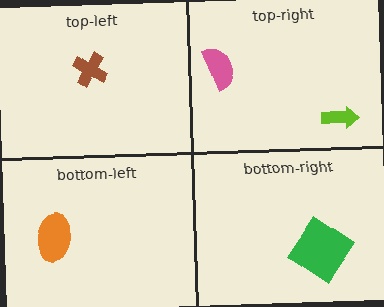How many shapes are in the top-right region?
2.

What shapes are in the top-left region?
The brown cross.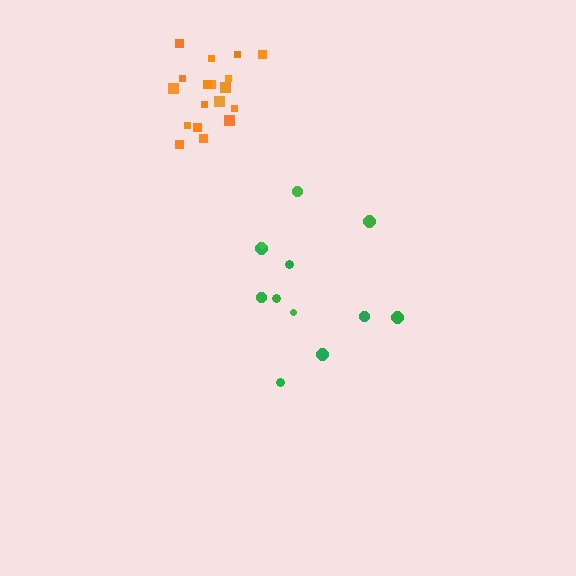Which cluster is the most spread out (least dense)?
Green.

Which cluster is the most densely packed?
Orange.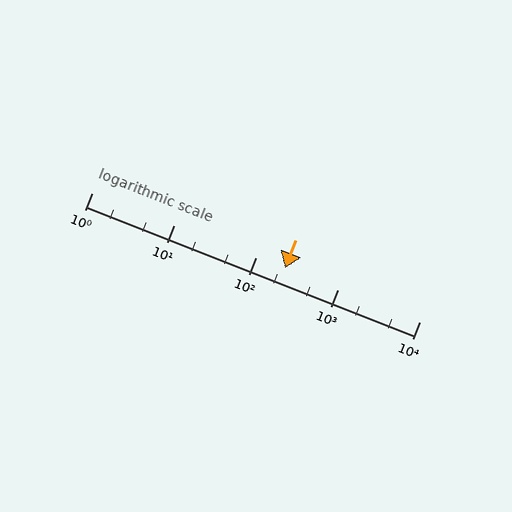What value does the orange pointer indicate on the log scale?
The pointer indicates approximately 230.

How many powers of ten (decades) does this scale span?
The scale spans 4 decades, from 1 to 10000.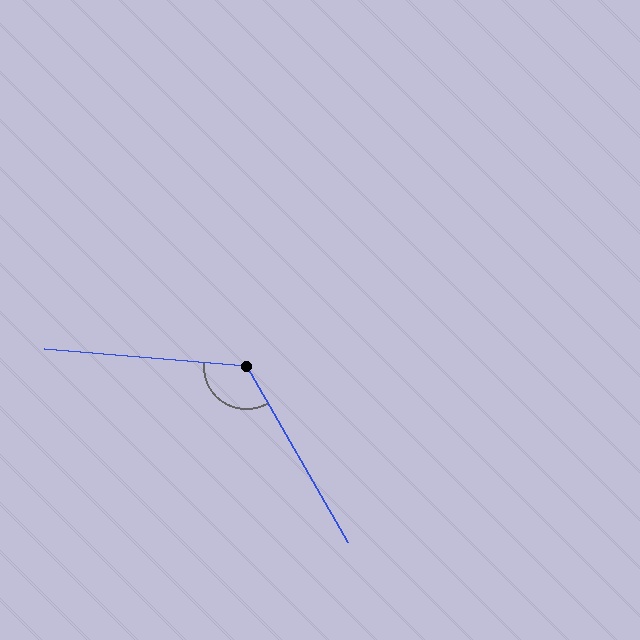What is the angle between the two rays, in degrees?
Approximately 125 degrees.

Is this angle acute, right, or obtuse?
It is obtuse.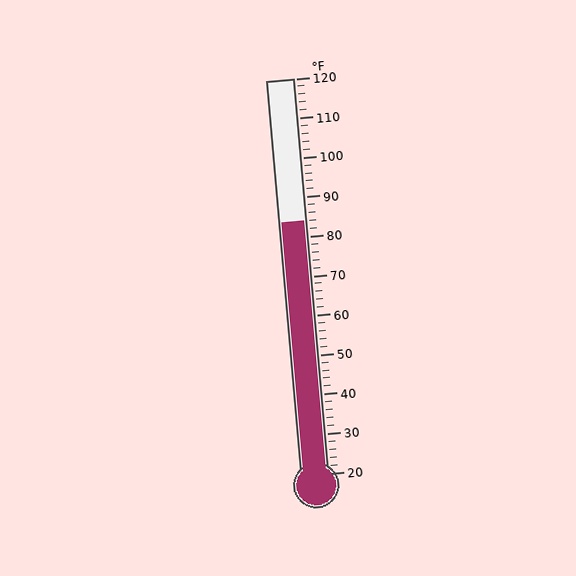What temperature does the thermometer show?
The thermometer shows approximately 84°F.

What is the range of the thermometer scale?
The thermometer scale ranges from 20°F to 120°F.